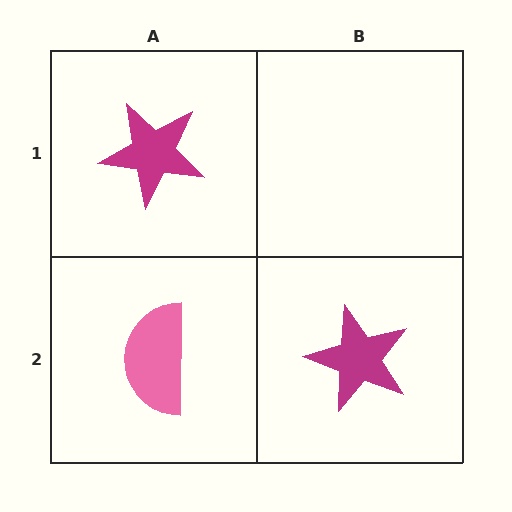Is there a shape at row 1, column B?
No, that cell is empty.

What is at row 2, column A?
A pink semicircle.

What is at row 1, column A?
A magenta star.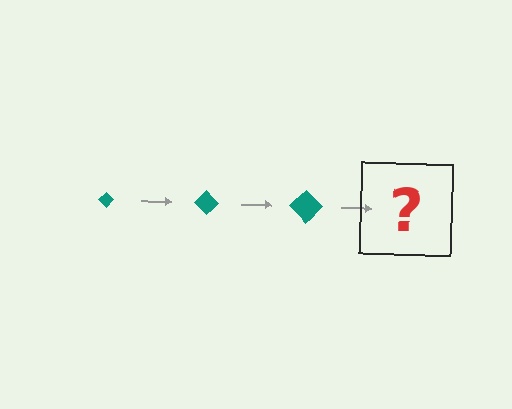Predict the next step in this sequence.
The next step is a teal diamond, larger than the previous one.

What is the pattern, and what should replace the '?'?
The pattern is that the diamond gets progressively larger each step. The '?' should be a teal diamond, larger than the previous one.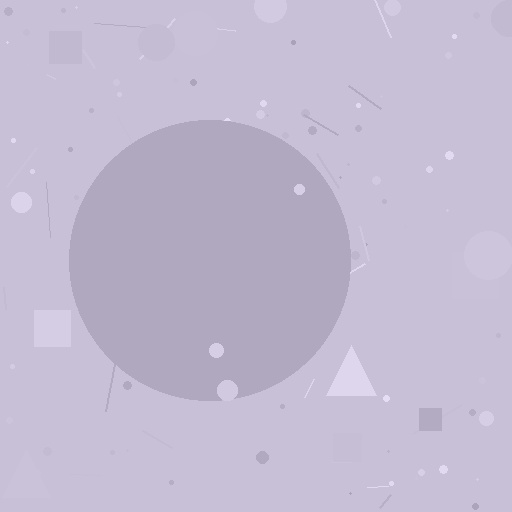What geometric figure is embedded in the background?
A circle is embedded in the background.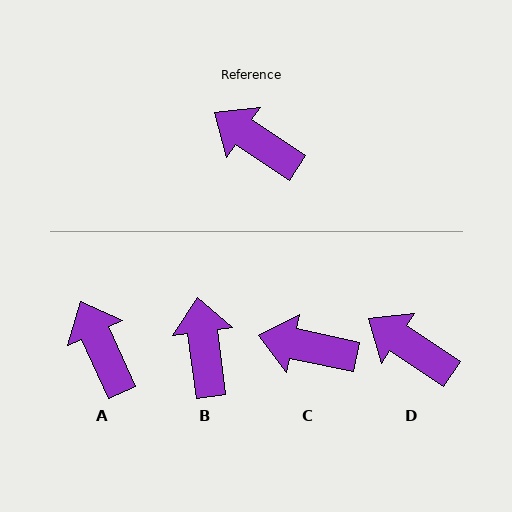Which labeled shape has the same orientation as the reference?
D.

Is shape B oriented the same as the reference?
No, it is off by about 49 degrees.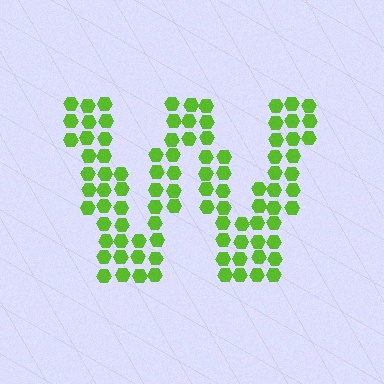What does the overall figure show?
The overall figure shows the letter W.